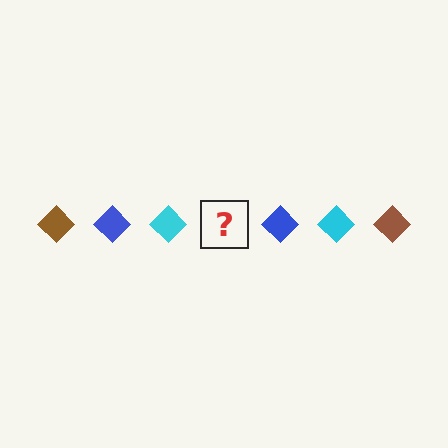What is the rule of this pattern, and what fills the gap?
The rule is that the pattern cycles through brown, blue, cyan diamonds. The gap should be filled with a brown diamond.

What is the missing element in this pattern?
The missing element is a brown diamond.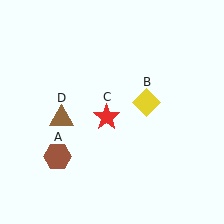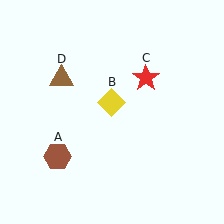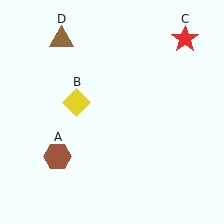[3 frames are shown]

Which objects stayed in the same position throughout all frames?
Brown hexagon (object A) remained stationary.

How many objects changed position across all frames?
3 objects changed position: yellow diamond (object B), red star (object C), brown triangle (object D).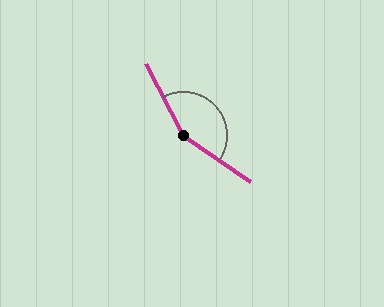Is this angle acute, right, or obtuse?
It is obtuse.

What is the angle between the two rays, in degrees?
Approximately 152 degrees.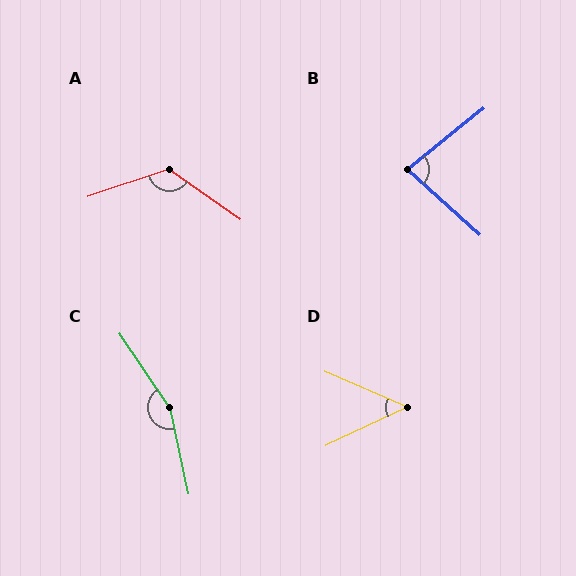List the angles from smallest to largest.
D (48°), B (81°), A (126°), C (157°).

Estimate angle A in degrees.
Approximately 126 degrees.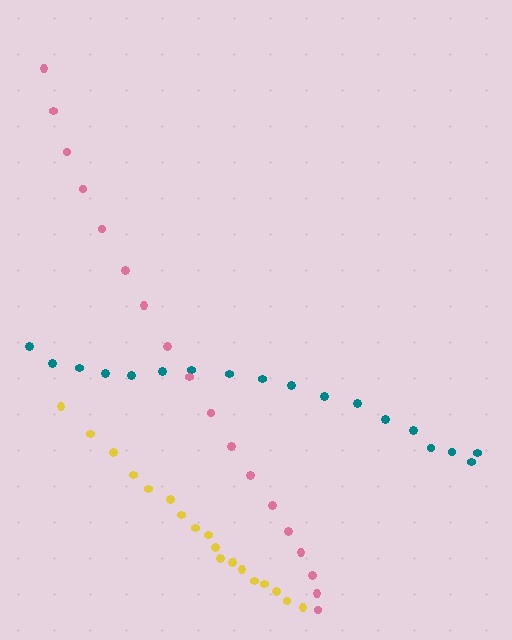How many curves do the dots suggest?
There are 3 distinct paths.